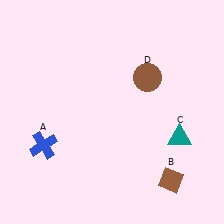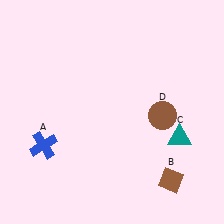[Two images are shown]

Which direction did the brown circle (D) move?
The brown circle (D) moved down.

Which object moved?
The brown circle (D) moved down.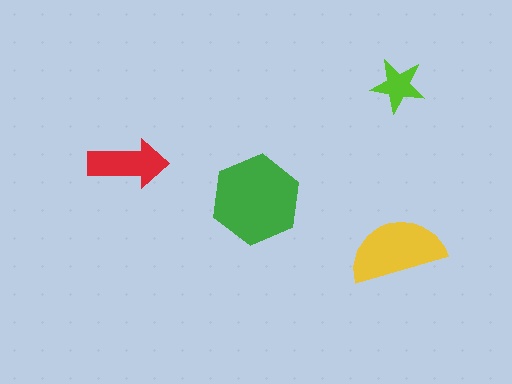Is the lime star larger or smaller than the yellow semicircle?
Smaller.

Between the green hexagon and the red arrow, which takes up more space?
The green hexagon.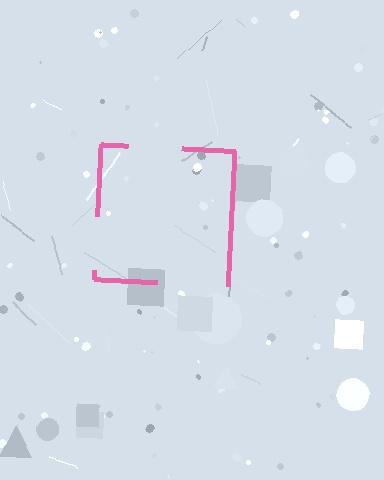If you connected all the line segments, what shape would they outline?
They would outline a square.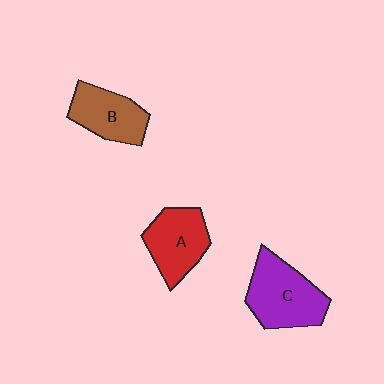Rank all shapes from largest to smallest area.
From largest to smallest: C (purple), A (red), B (brown).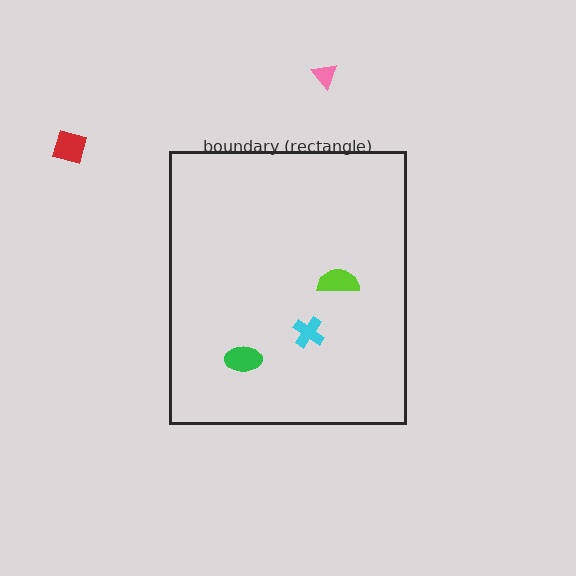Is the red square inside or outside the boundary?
Outside.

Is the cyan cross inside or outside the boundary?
Inside.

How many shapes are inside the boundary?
3 inside, 2 outside.